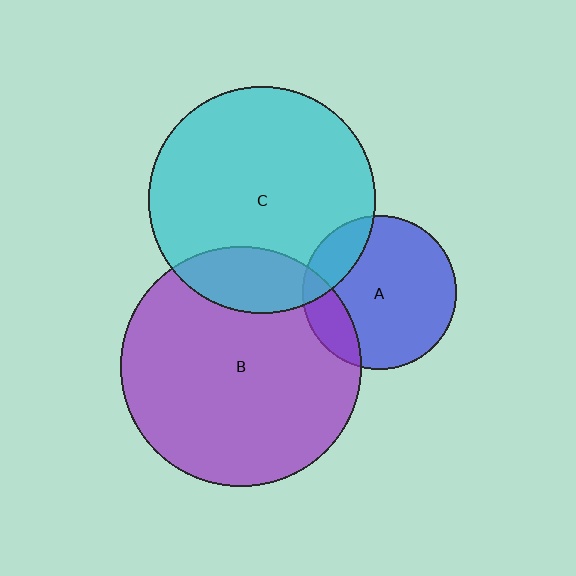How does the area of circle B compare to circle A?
Approximately 2.5 times.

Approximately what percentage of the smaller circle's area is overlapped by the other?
Approximately 15%.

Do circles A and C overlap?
Yes.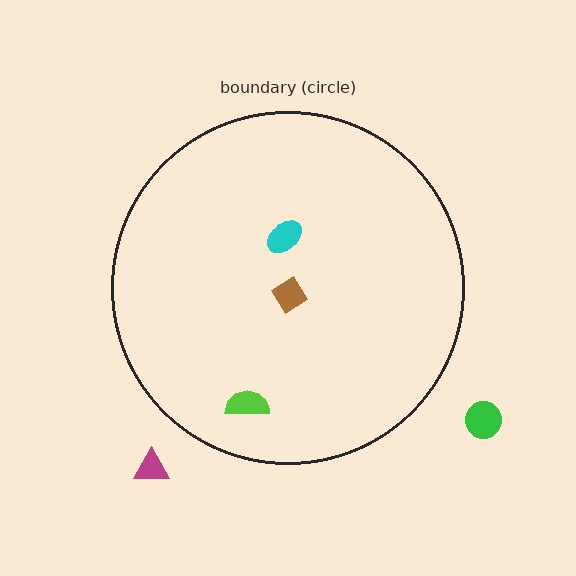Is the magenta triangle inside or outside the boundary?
Outside.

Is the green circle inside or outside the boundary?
Outside.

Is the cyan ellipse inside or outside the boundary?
Inside.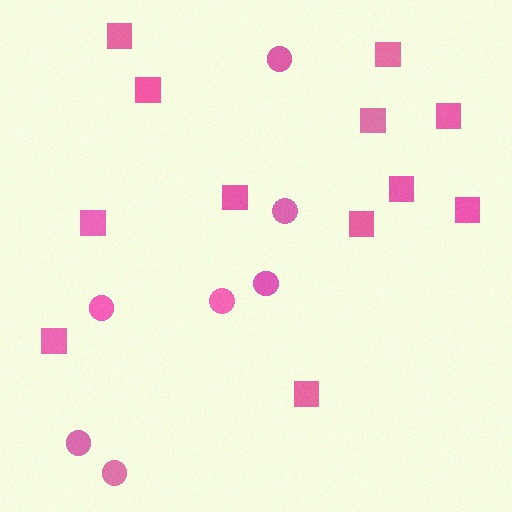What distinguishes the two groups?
There are 2 groups: one group of circles (7) and one group of squares (12).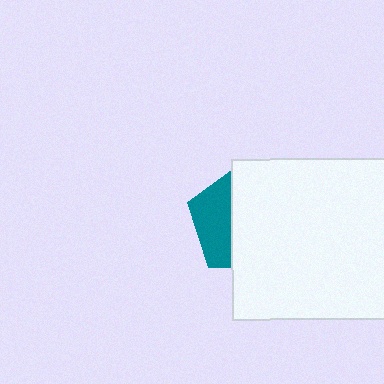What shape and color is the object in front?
The object in front is a white square.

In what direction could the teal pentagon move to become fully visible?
The teal pentagon could move left. That would shift it out from behind the white square entirely.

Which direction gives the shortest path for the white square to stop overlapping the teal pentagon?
Moving right gives the shortest separation.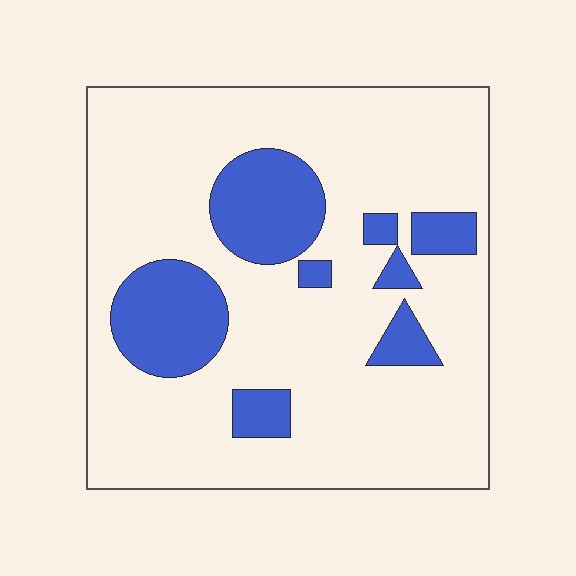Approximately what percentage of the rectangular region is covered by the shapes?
Approximately 20%.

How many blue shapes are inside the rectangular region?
8.